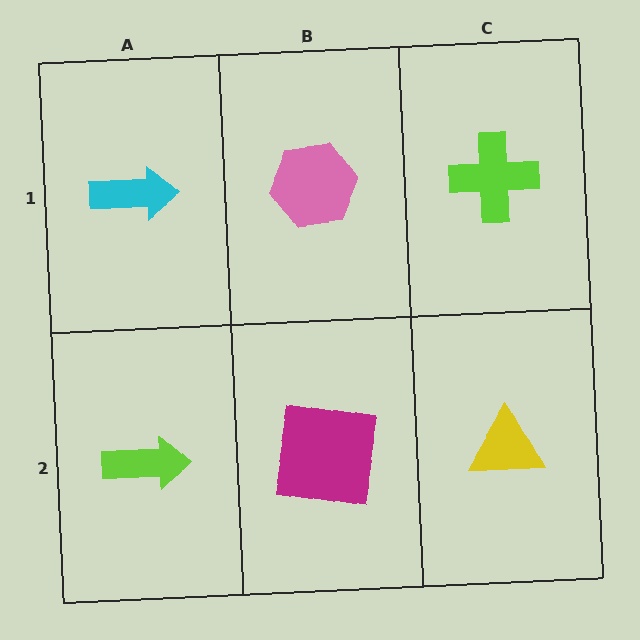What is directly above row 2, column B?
A pink hexagon.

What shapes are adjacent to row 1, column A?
A lime arrow (row 2, column A), a pink hexagon (row 1, column B).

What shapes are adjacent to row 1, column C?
A yellow triangle (row 2, column C), a pink hexagon (row 1, column B).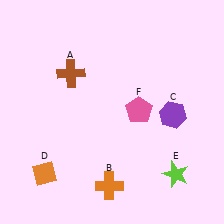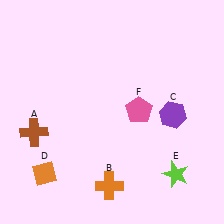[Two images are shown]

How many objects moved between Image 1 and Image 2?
1 object moved between the two images.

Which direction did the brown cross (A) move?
The brown cross (A) moved down.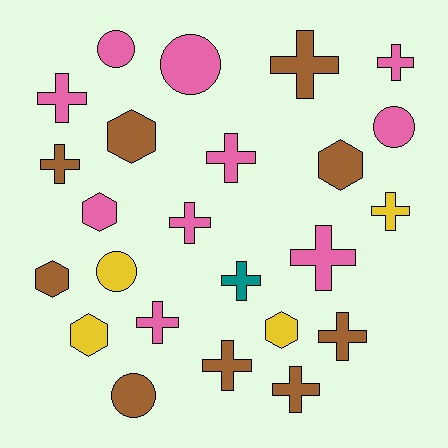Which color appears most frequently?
Pink, with 10 objects.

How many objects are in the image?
There are 24 objects.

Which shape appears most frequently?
Cross, with 13 objects.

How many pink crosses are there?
There are 6 pink crosses.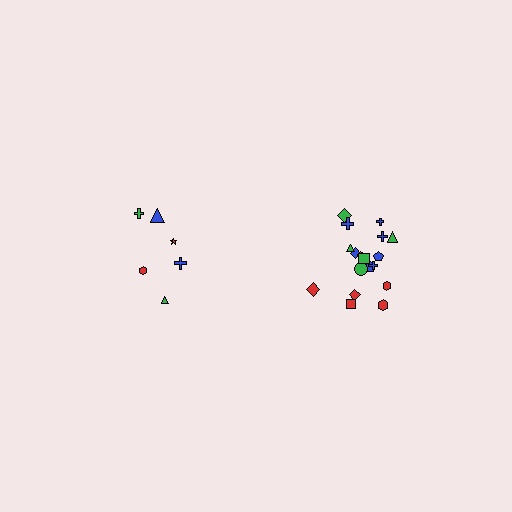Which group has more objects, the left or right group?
The right group.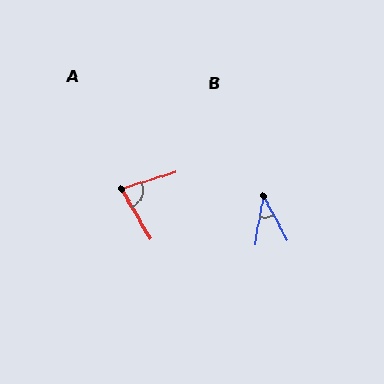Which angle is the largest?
A, at approximately 77 degrees.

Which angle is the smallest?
B, at approximately 38 degrees.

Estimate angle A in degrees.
Approximately 77 degrees.